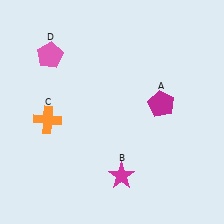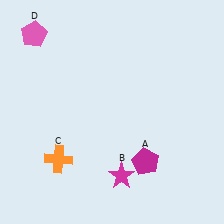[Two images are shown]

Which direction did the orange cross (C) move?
The orange cross (C) moved down.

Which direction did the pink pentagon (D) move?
The pink pentagon (D) moved up.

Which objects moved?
The objects that moved are: the magenta pentagon (A), the orange cross (C), the pink pentagon (D).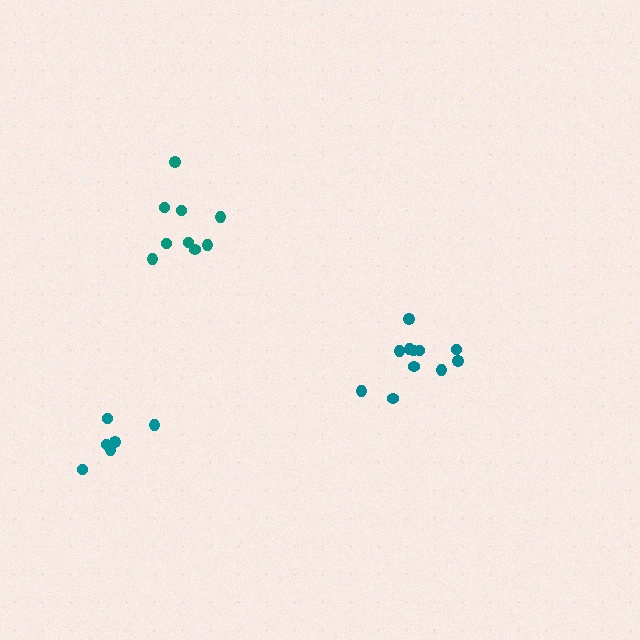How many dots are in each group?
Group 1: 11 dots, Group 2: 6 dots, Group 3: 9 dots (26 total).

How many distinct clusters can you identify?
There are 3 distinct clusters.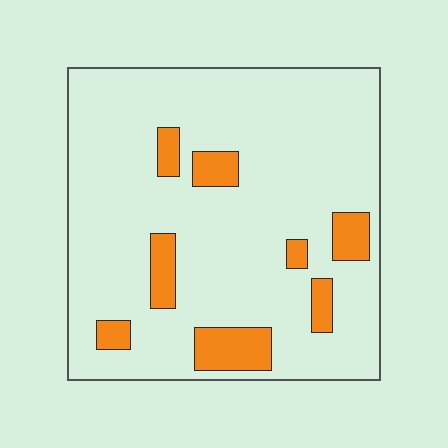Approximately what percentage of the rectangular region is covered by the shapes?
Approximately 15%.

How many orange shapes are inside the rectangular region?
8.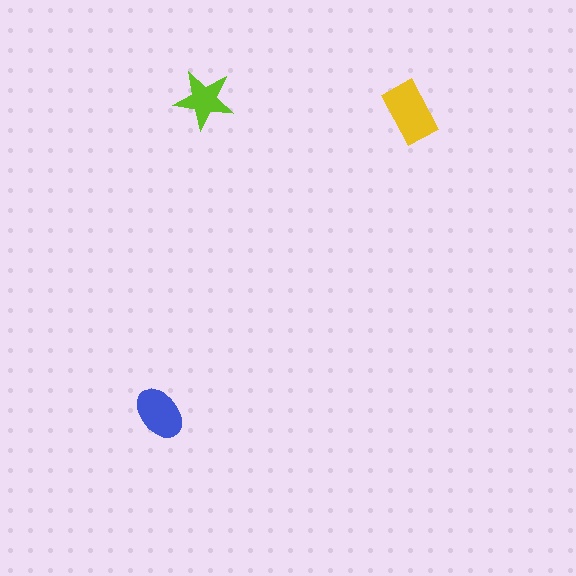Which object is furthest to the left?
The blue ellipse is leftmost.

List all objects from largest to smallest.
The yellow rectangle, the blue ellipse, the lime star.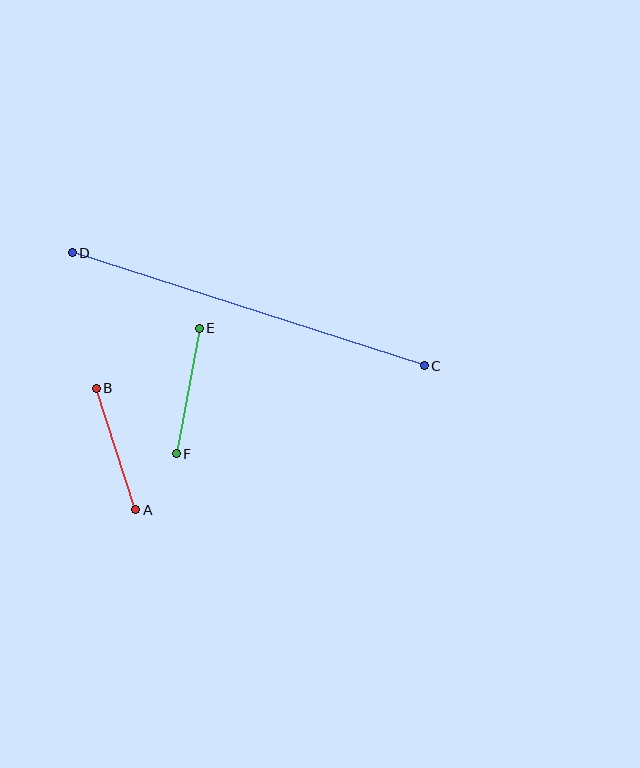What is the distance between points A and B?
The distance is approximately 128 pixels.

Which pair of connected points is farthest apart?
Points C and D are farthest apart.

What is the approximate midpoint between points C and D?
The midpoint is at approximately (248, 309) pixels.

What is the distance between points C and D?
The distance is approximately 370 pixels.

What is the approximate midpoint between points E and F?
The midpoint is at approximately (188, 391) pixels.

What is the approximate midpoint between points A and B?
The midpoint is at approximately (116, 449) pixels.